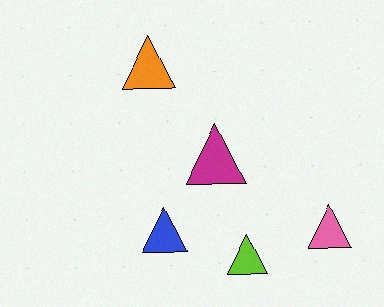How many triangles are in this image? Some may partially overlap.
There are 5 triangles.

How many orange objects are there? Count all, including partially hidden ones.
There is 1 orange object.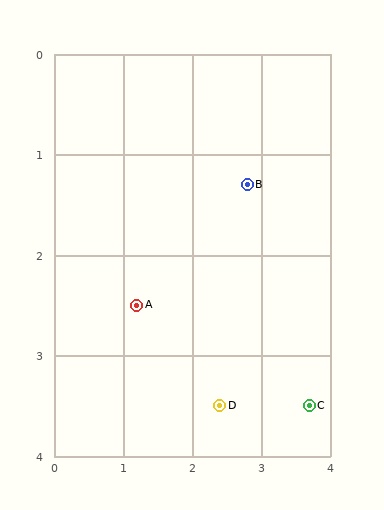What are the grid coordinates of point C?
Point C is at approximately (3.7, 3.5).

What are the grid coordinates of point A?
Point A is at approximately (1.2, 2.5).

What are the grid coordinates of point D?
Point D is at approximately (2.4, 3.5).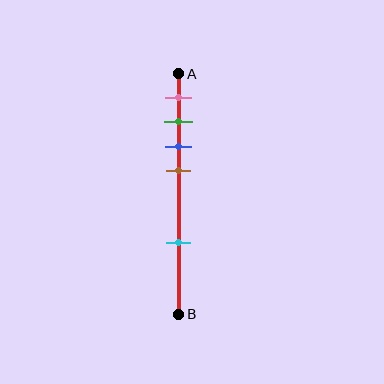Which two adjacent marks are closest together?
The green and blue marks are the closest adjacent pair.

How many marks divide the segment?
There are 5 marks dividing the segment.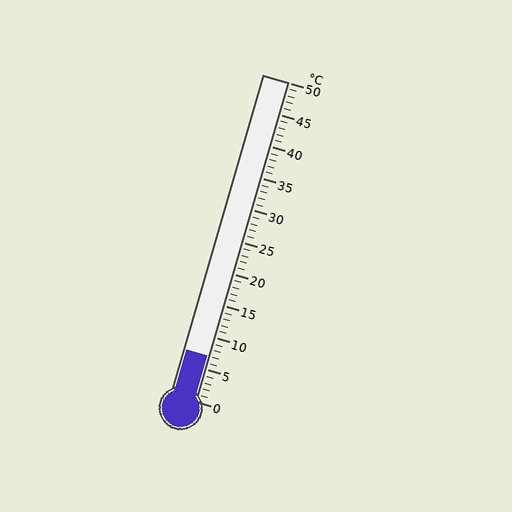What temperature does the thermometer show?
The thermometer shows approximately 7°C.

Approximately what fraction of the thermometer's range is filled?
The thermometer is filled to approximately 15% of its range.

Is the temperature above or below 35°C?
The temperature is below 35°C.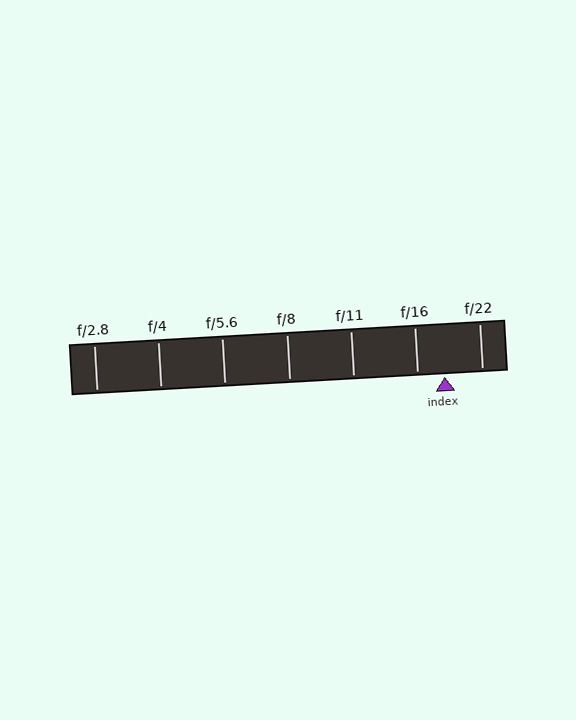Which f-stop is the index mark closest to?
The index mark is closest to f/16.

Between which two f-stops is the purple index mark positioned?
The index mark is between f/16 and f/22.